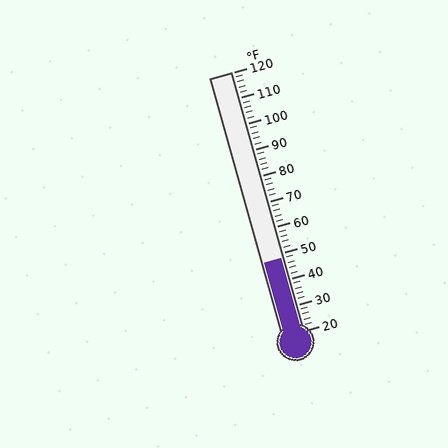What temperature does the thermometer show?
The thermometer shows approximately 48°F.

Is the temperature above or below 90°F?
The temperature is below 90°F.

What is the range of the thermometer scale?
The thermometer scale ranges from 20°F to 120°F.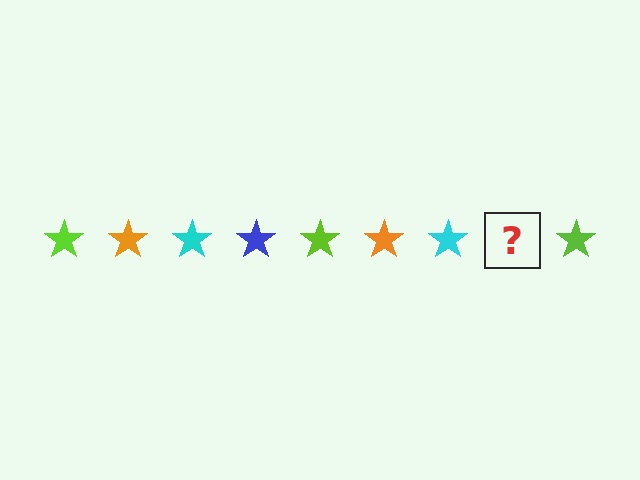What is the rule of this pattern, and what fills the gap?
The rule is that the pattern cycles through lime, orange, cyan, blue stars. The gap should be filled with a blue star.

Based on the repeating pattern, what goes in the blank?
The blank should be a blue star.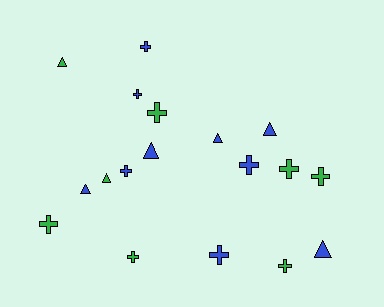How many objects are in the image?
There are 18 objects.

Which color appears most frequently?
Blue, with 10 objects.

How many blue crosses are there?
There are 5 blue crosses.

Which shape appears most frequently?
Cross, with 11 objects.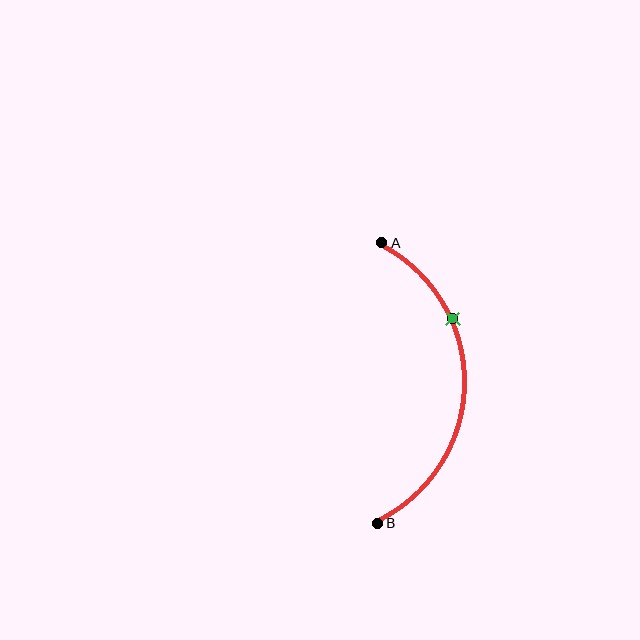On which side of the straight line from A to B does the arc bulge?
The arc bulges to the right of the straight line connecting A and B.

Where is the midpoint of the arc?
The arc midpoint is the point on the curve farthest from the straight line joining A and B. It sits to the right of that line.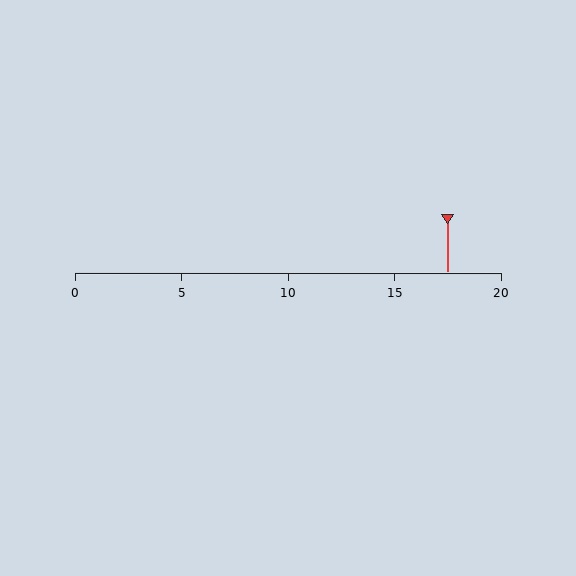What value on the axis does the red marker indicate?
The marker indicates approximately 17.5.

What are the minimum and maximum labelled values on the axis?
The axis runs from 0 to 20.